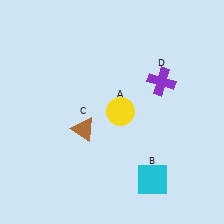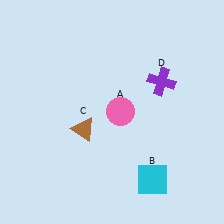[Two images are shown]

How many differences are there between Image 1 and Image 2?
There is 1 difference between the two images.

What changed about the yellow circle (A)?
In Image 1, A is yellow. In Image 2, it changed to pink.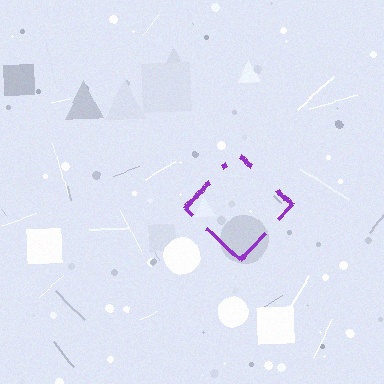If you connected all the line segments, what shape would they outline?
They would outline a diamond.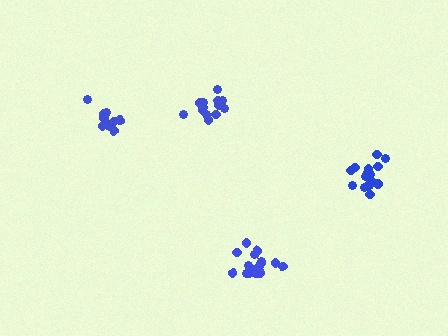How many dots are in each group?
Group 1: 16 dots, Group 2: 14 dots, Group 3: 12 dots, Group 4: 17 dots (59 total).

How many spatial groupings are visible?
There are 4 spatial groupings.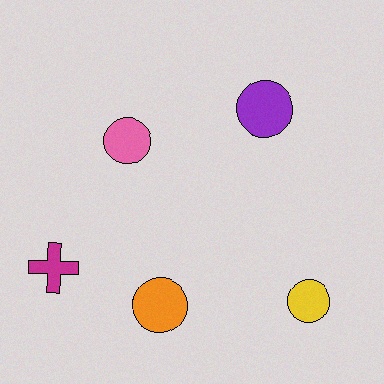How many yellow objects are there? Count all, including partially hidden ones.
There is 1 yellow object.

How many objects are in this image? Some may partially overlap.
There are 5 objects.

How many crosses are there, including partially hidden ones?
There is 1 cross.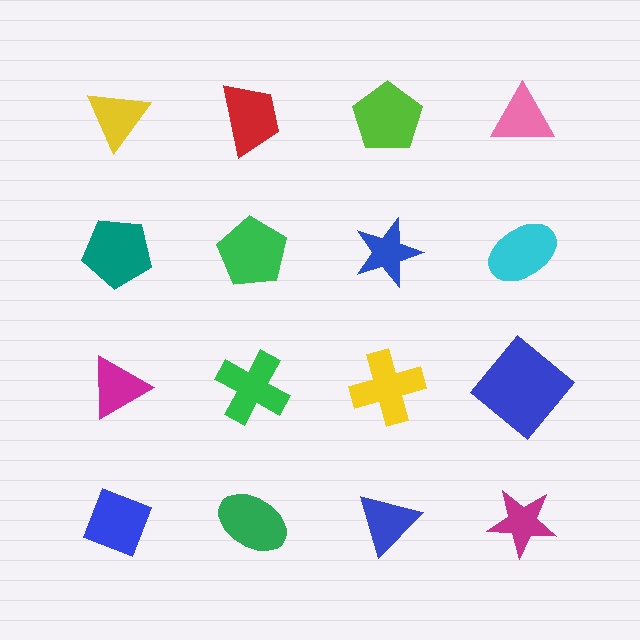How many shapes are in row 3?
4 shapes.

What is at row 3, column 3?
A yellow cross.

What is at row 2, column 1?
A teal pentagon.